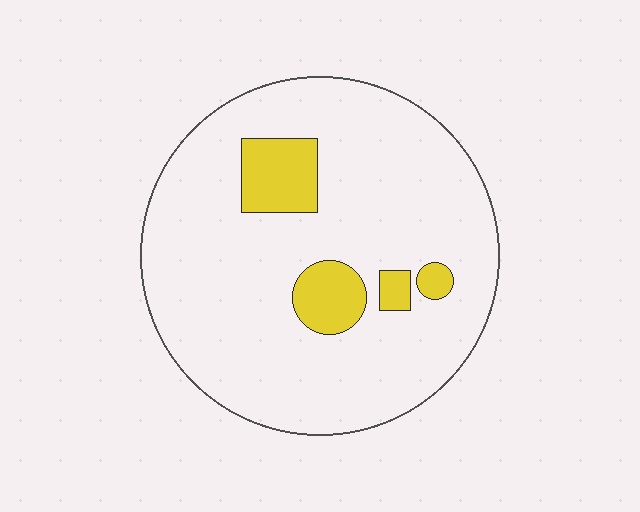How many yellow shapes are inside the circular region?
4.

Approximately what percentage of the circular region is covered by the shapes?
Approximately 10%.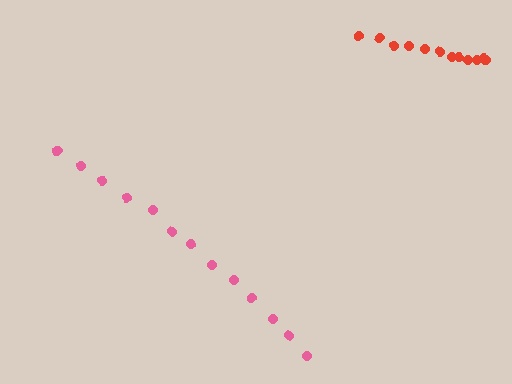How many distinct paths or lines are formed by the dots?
There are 2 distinct paths.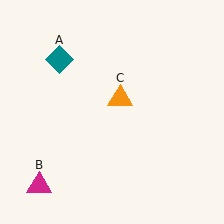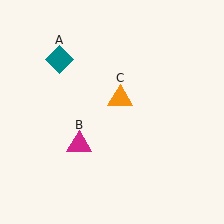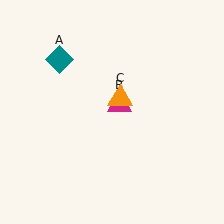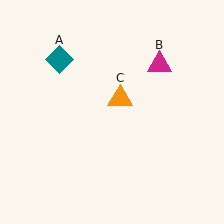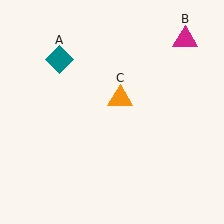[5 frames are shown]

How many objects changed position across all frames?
1 object changed position: magenta triangle (object B).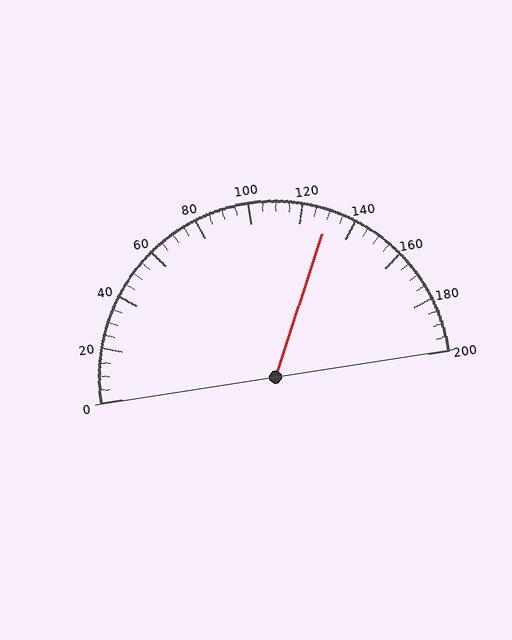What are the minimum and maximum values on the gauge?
The gauge ranges from 0 to 200.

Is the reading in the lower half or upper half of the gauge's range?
The reading is in the upper half of the range (0 to 200).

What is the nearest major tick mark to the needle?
The nearest major tick mark is 120.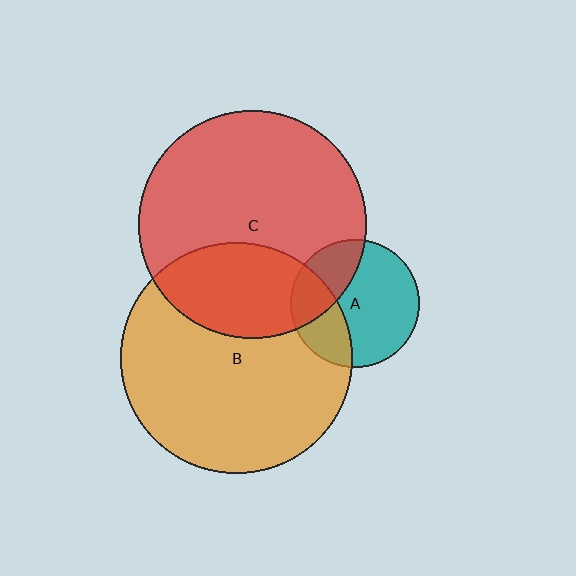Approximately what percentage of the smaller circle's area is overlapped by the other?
Approximately 30%.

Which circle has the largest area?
Circle B (orange).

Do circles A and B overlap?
Yes.